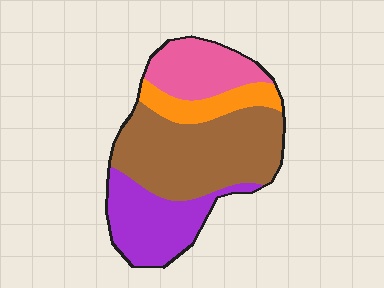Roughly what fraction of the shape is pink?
Pink takes up less than a quarter of the shape.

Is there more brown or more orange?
Brown.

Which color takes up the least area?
Orange, at roughly 10%.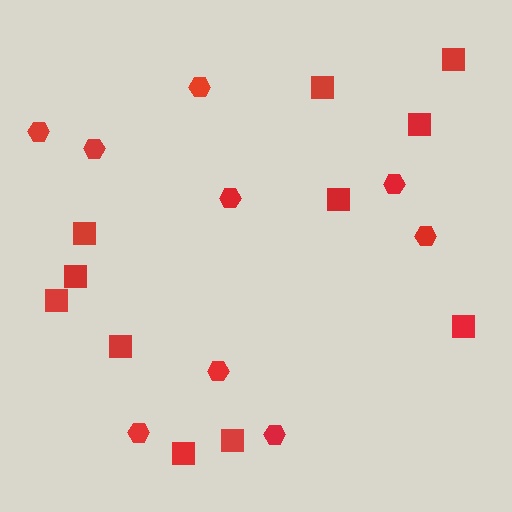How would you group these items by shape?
There are 2 groups: one group of squares (11) and one group of hexagons (9).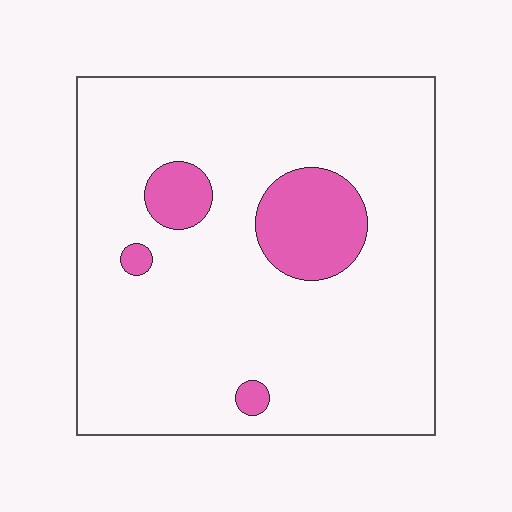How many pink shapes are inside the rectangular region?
4.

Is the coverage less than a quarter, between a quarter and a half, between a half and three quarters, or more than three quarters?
Less than a quarter.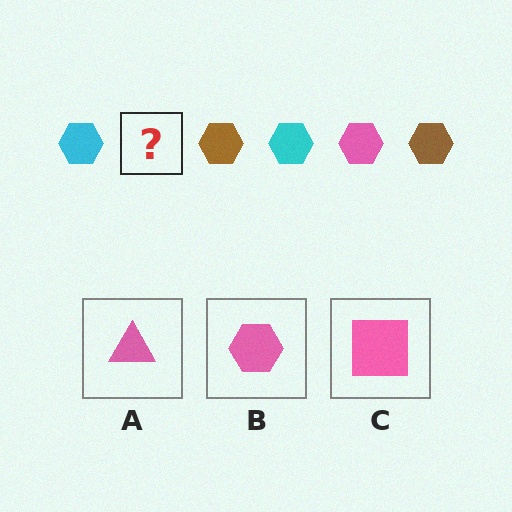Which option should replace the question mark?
Option B.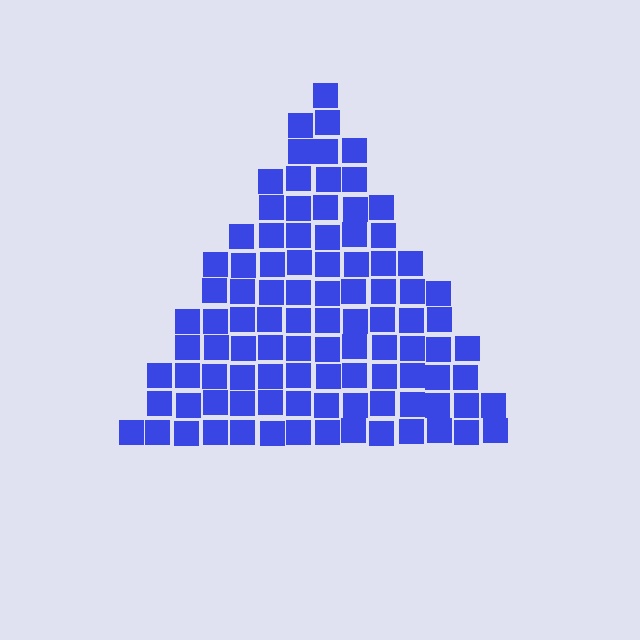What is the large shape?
The large shape is a triangle.